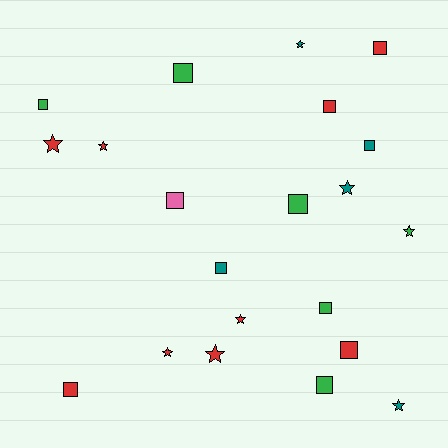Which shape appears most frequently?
Square, with 12 objects.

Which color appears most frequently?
Red, with 9 objects.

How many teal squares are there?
There are 2 teal squares.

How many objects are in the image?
There are 21 objects.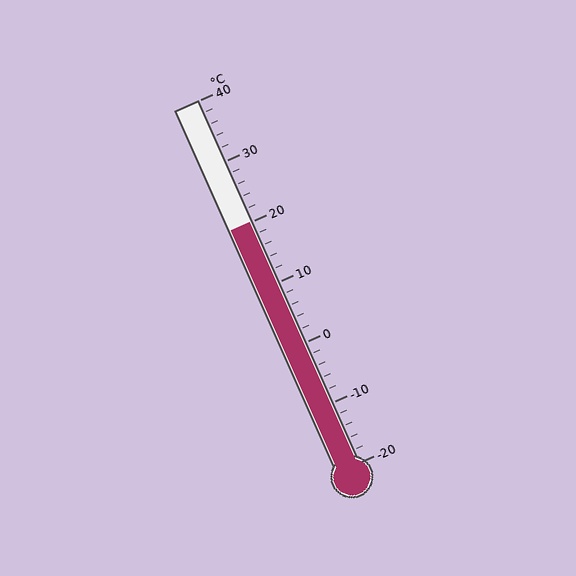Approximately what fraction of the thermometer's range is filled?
The thermometer is filled to approximately 65% of its range.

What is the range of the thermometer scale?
The thermometer scale ranges from -20°C to 40°C.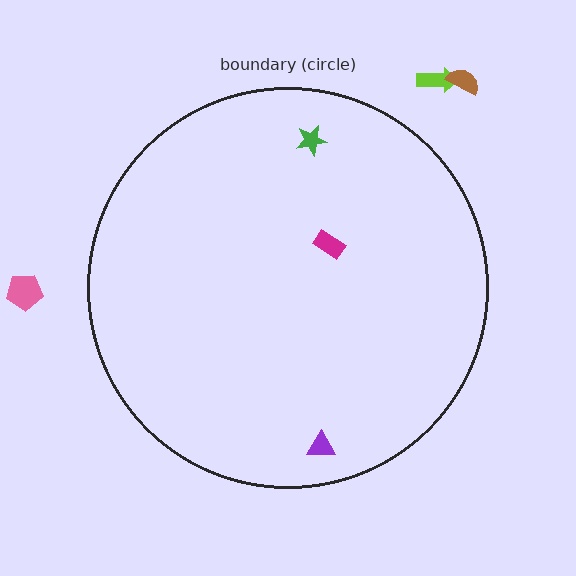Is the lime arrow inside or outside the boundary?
Outside.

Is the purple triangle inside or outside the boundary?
Inside.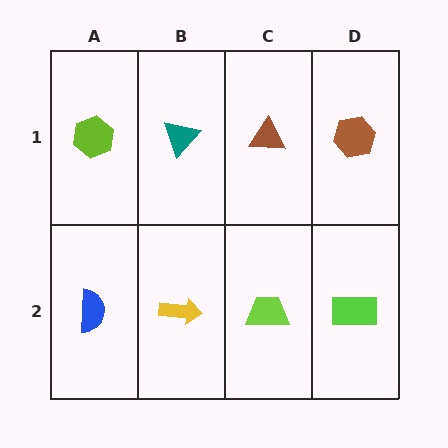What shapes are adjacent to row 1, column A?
A blue semicircle (row 2, column A), a teal triangle (row 1, column B).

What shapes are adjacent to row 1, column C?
A lime trapezoid (row 2, column C), a teal triangle (row 1, column B), a brown hexagon (row 1, column D).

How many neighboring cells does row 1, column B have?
3.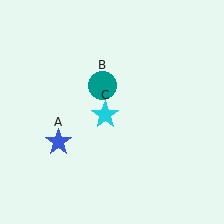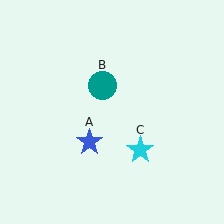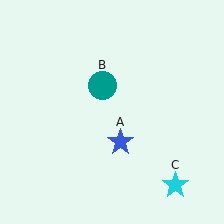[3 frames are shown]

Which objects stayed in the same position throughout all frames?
Teal circle (object B) remained stationary.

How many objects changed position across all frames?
2 objects changed position: blue star (object A), cyan star (object C).